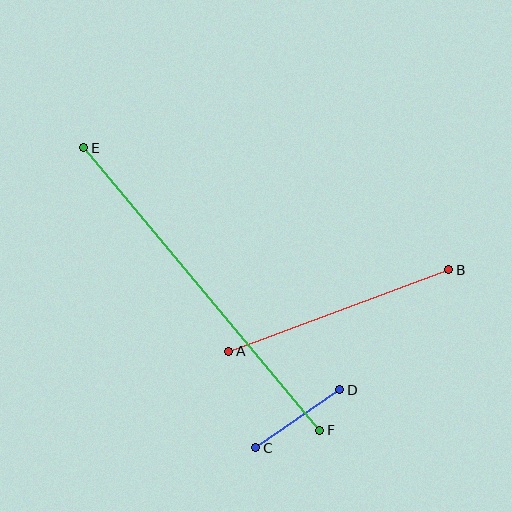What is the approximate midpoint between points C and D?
The midpoint is at approximately (298, 419) pixels.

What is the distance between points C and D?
The distance is approximately 102 pixels.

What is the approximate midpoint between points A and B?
The midpoint is at approximately (339, 311) pixels.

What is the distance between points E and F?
The distance is approximately 368 pixels.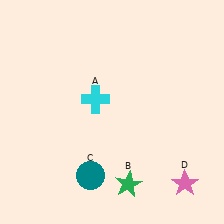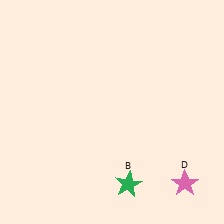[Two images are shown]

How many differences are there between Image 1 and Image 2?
There are 2 differences between the two images.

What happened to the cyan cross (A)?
The cyan cross (A) was removed in Image 2. It was in the top-left area of Image 1.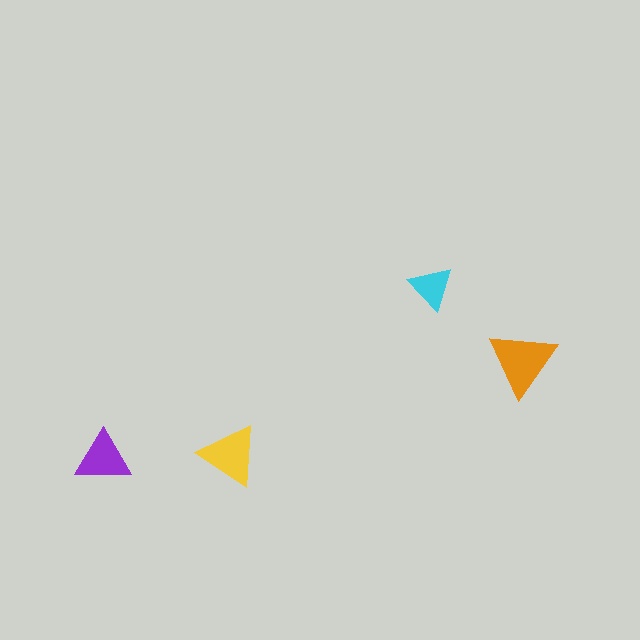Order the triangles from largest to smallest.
the orange one, the yellow one, the purple one, the cyan one.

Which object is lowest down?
The purple triangle is bottommost.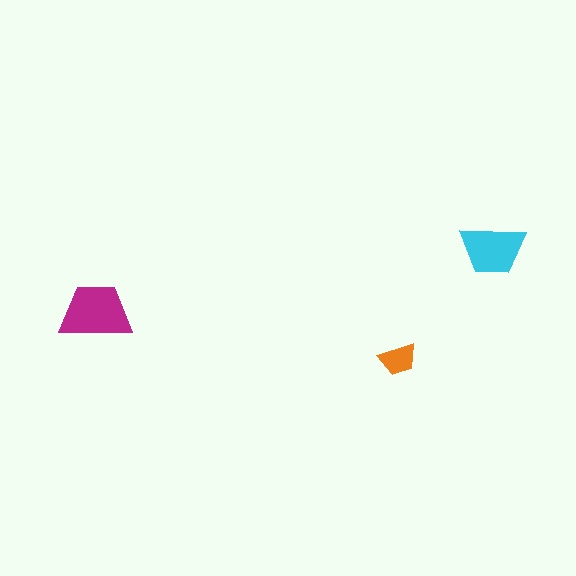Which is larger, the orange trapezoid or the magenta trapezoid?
The magenta one.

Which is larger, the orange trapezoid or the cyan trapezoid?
The cyan one.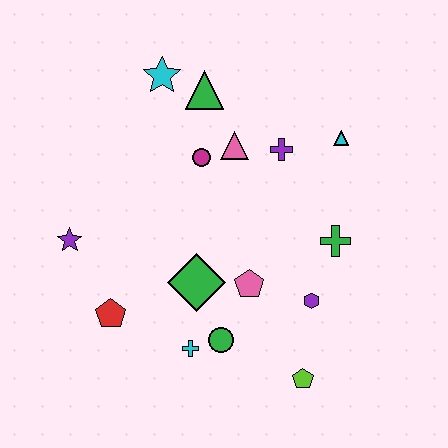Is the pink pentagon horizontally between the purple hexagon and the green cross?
No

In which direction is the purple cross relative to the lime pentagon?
The purple cross is above the lime pentagon.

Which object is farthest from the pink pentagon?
The cyan star is farthest from the pink pentagon.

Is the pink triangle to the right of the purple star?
Yes